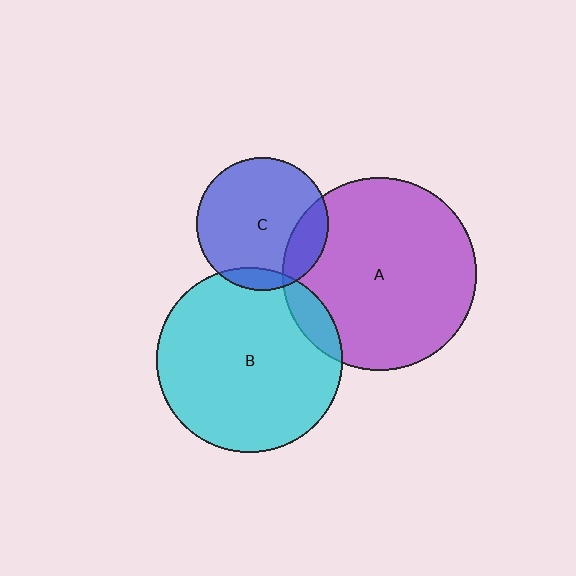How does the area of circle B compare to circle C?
Approximately 2.0 times.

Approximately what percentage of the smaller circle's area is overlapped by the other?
Approximately 20%.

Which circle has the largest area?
Circle A (purple).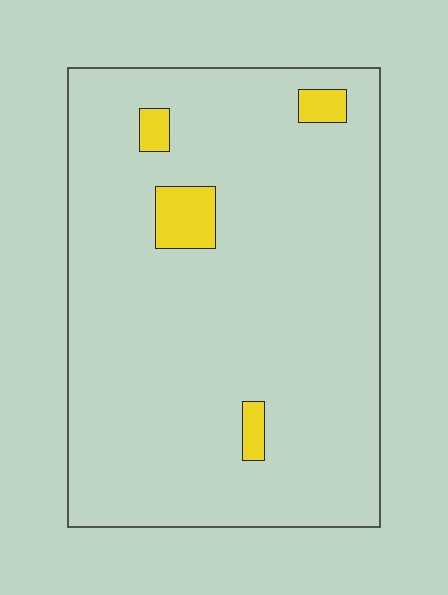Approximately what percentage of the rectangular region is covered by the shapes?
Approximately 5%.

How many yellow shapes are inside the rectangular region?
4.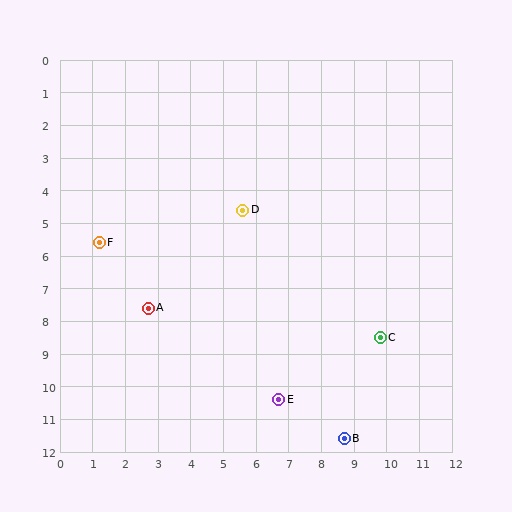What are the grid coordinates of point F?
Point F is at approximately (1.2, 5.6).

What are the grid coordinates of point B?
Point B is at approximately (8.7, 11.6).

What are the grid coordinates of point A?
Point A is at approximately (2.7, 7.6).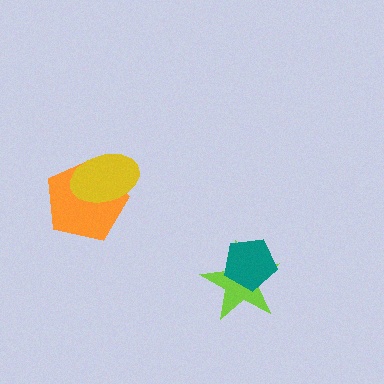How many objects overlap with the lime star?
1 object overlaps with the lime star.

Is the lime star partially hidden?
Yes, it is partially covered by another shape.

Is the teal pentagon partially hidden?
No, no other shape covers it.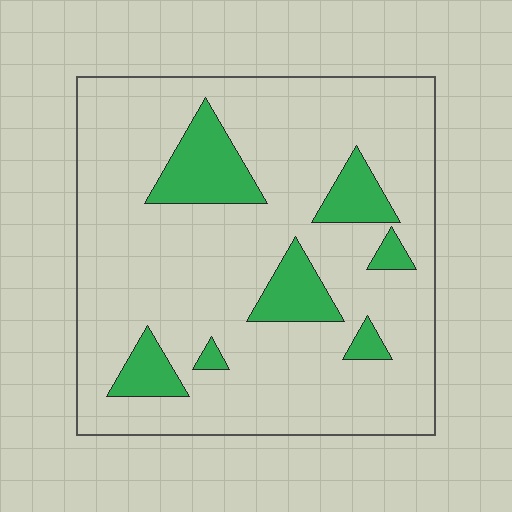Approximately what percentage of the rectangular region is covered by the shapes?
Approximately 15%.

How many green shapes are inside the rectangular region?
7.